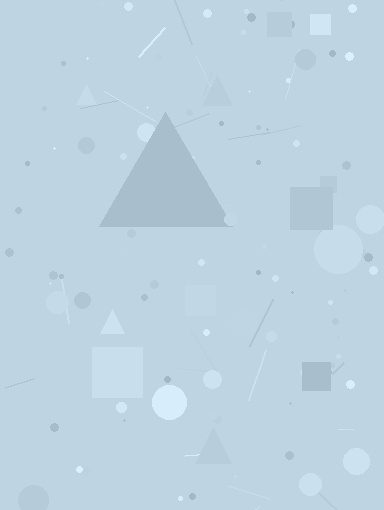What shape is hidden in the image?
A triangle is hidden in the image.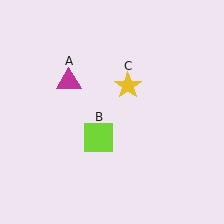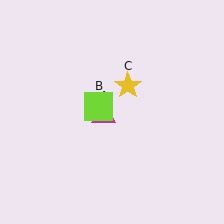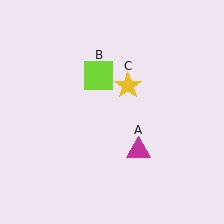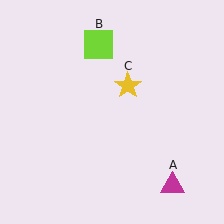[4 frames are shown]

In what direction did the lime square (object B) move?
The lime square (object B) moved up.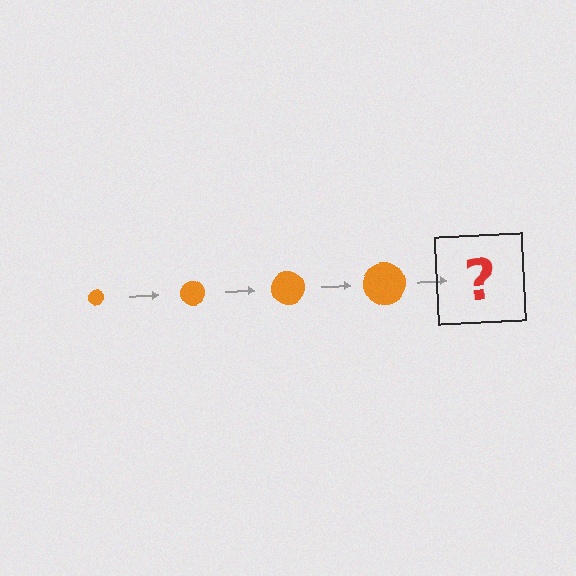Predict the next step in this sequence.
The next step is an orange circle, larger than the previous one.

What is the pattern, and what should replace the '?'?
The pattern is that the circle gets progressively larger each step. The '?' should be an orange circle, larger than the previous one.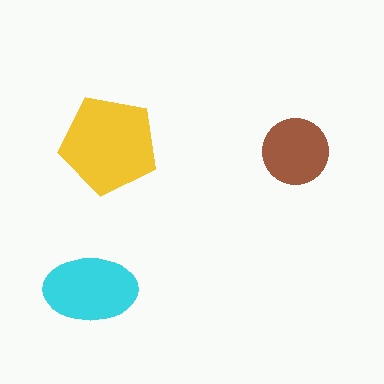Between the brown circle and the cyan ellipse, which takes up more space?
The cyan ellipse.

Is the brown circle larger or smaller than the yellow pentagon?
Smaller.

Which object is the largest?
The yellow pentagon.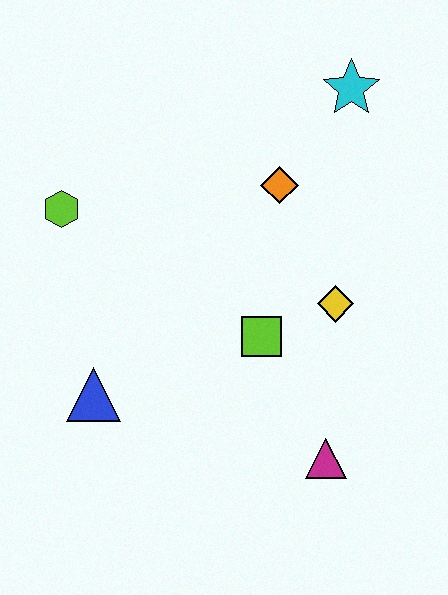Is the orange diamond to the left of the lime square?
No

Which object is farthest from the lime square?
The cyan star is farthest from the lime square.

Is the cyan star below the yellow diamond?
No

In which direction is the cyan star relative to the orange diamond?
The cyan star is above the orange diamond.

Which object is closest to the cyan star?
The orange diamond is closest to the cyan star.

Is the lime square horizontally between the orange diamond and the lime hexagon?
Yes